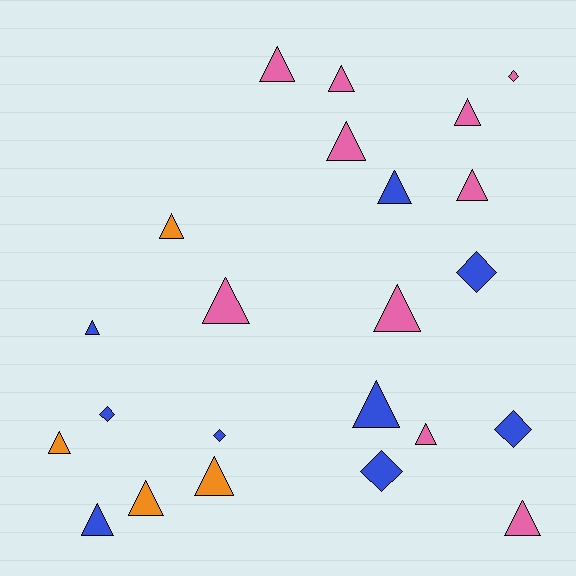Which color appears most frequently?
Pink, with 10 objects.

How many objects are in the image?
There are 23 objects.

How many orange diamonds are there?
There are no orange diamonds.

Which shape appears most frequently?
Triangle, with 17 objects.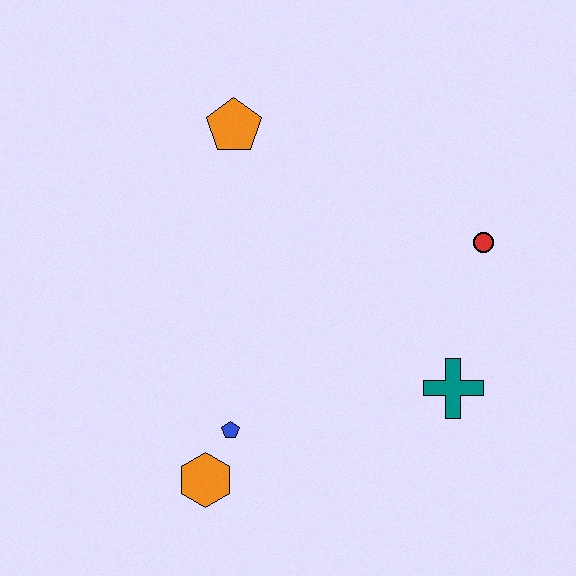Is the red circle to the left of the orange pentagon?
No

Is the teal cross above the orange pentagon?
No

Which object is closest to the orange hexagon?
The blue pentagon is closest to the orange hexagon.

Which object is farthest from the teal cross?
The orange pentagon is farthest from the teal cross.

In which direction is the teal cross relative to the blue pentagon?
The teal cross is to the right of the blue pentagon.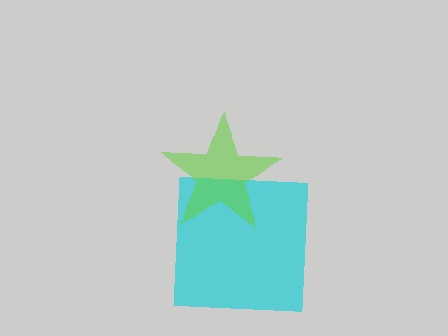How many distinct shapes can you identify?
There are 2 distinct shapes: a cyan square, a lime star.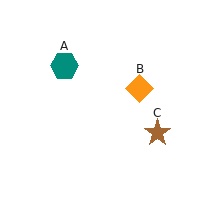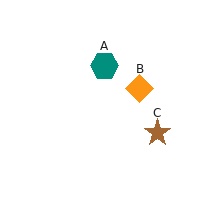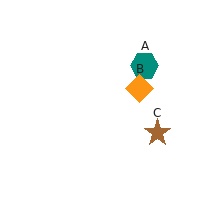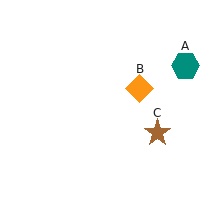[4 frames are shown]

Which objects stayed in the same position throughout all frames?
Orange diamond (object B) and brown star (object C) remained stationary.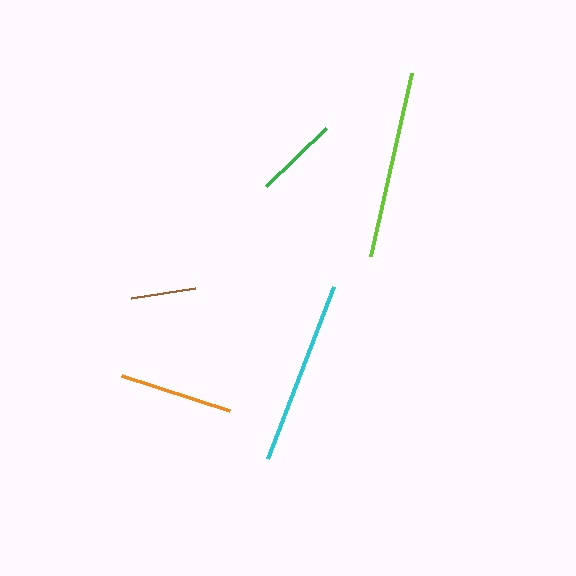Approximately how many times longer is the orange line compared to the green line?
The orange line is approximately 1.4 times the length of the green line.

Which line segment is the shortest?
The brown line is the shortest at approximately 65 pixels.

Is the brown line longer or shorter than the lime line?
The lime line is longer than the brown line.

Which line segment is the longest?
The lime line is the longest at approximately 188 pixels.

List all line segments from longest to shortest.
From longest to shortest: lime, cyan, orange, green, brown.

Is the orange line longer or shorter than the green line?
The orange line is longer than the green line.